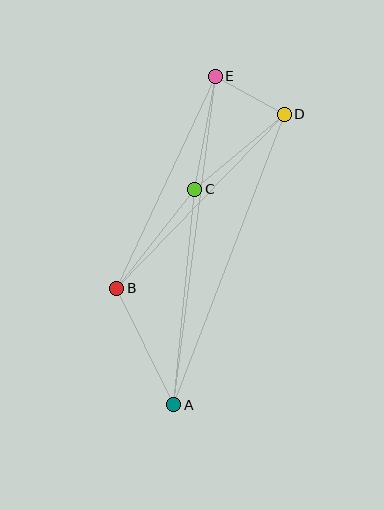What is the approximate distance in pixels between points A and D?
The distance between A and D is approximately 311 pixels.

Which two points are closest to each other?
Points D and E are closest to each other.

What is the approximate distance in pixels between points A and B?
The distance between A and B is approximately 130 pixels.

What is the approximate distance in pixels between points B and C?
The distance between B and C is approximately 126 pixels.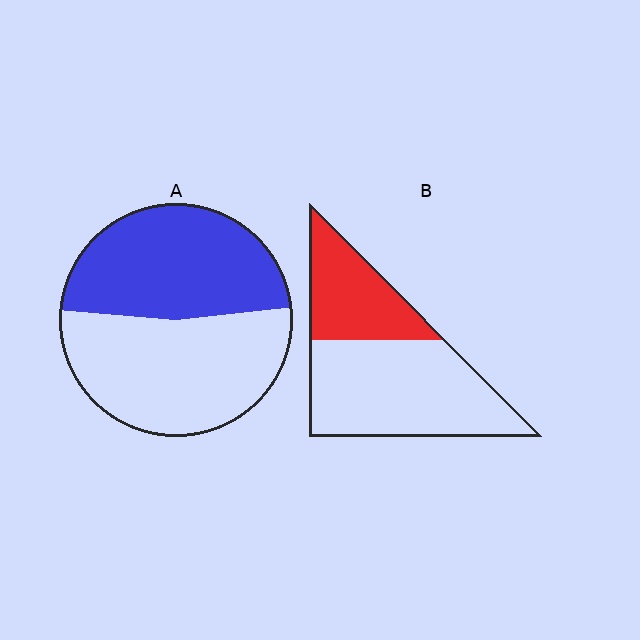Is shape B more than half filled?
No.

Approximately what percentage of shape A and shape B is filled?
A is approximately 45% and B is approximately 35%.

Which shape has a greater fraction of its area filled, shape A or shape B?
Shape A.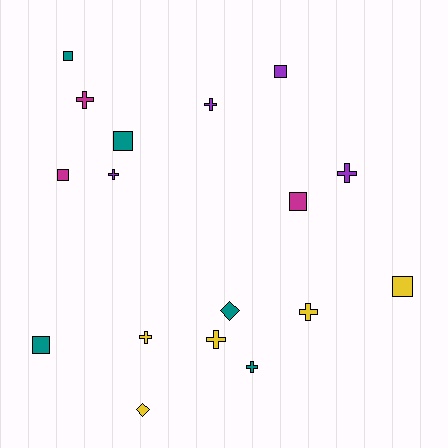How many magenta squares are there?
There are 2 magenta squares.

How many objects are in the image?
There are 17 objects.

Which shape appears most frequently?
Cross, with 8 objects.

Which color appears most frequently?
Teal, with 5 objects.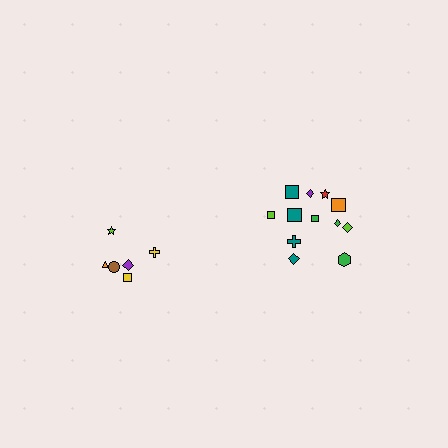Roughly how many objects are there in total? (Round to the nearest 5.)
Roughly 20 objects in total.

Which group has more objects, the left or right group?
The right group.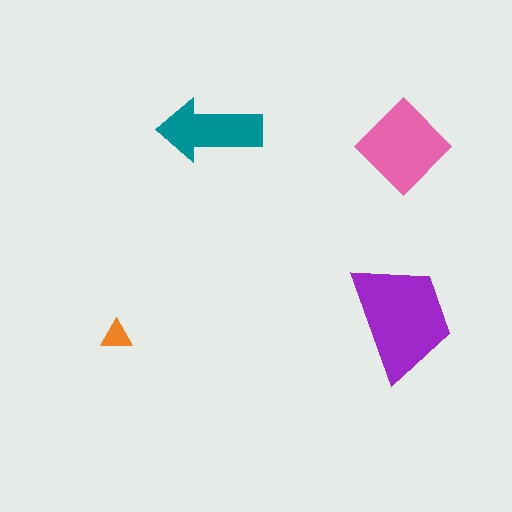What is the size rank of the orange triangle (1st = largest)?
4th.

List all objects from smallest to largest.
The orange triangle, the teal arrow, the pink diamond, the purple trapezoid.